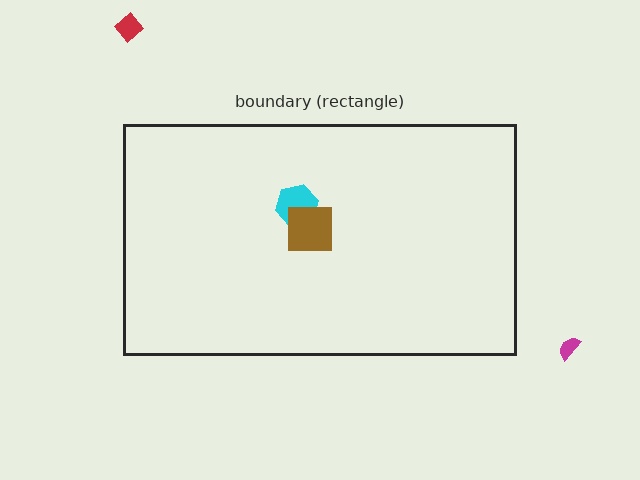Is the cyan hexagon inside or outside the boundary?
Inside.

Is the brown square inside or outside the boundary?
Inside.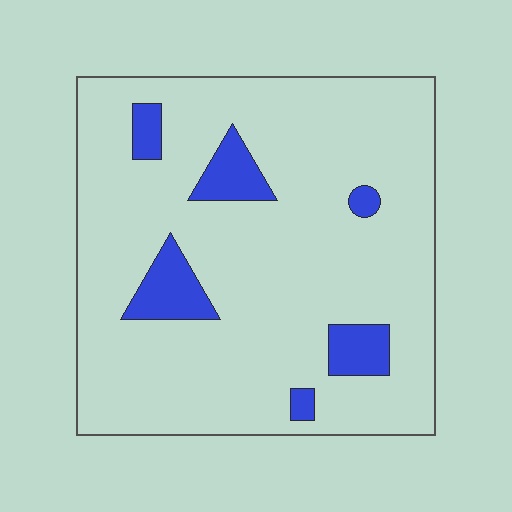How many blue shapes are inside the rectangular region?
6.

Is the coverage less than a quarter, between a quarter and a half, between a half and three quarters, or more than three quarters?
Less than a quarter.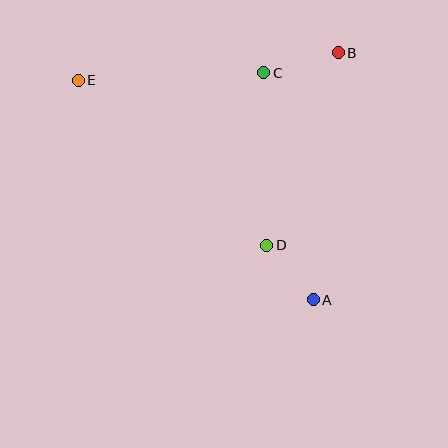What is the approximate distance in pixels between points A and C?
The distance between A and C is approximately 232 pixels.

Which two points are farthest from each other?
Points A and E are farthest from each other.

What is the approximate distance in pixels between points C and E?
The distance between C and E is approximately 186 pixels.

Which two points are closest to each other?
Points A and D are closest to each other.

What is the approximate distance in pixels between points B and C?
The distance between B and C is approximately 77 pixels.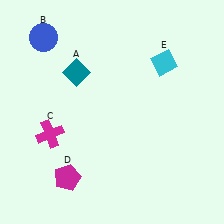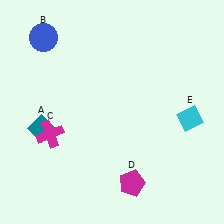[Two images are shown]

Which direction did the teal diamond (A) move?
The teal diamond (A) moved down.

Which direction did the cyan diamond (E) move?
The cyan diamond (E) moved down.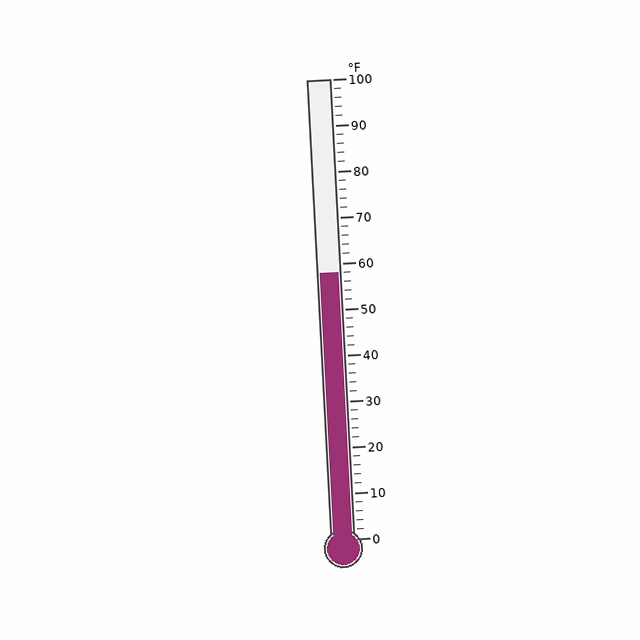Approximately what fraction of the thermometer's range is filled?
The thermometer is filled to approximately 60% of its range.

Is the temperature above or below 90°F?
The temperature is below 90°F.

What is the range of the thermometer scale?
The thermometer scale ranges from 0°F to 100°F.